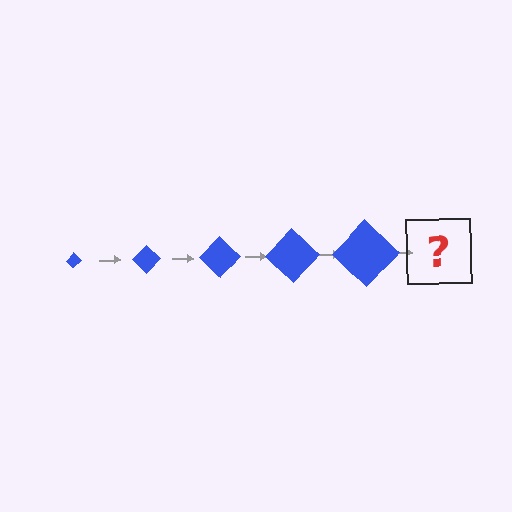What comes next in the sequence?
The next element should be a blue diamond, larger than the previous one.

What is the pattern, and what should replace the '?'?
The pattern is that the diamond gets progressively larger each step. The '?' should be a blue diamond, larger than the previous one.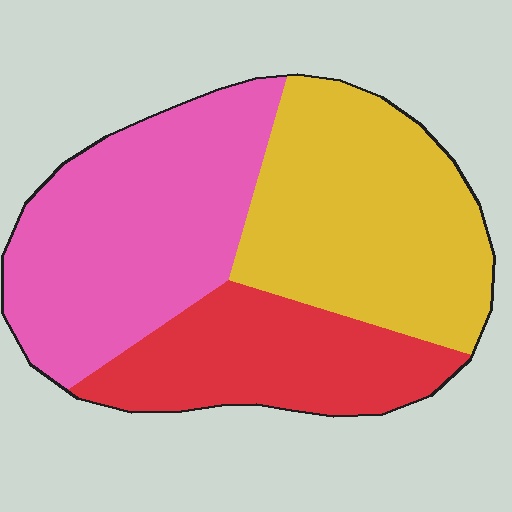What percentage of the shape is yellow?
Yellow covers about 35% of the shape.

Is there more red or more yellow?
Yellow.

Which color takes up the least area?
Red, at roughly 25%.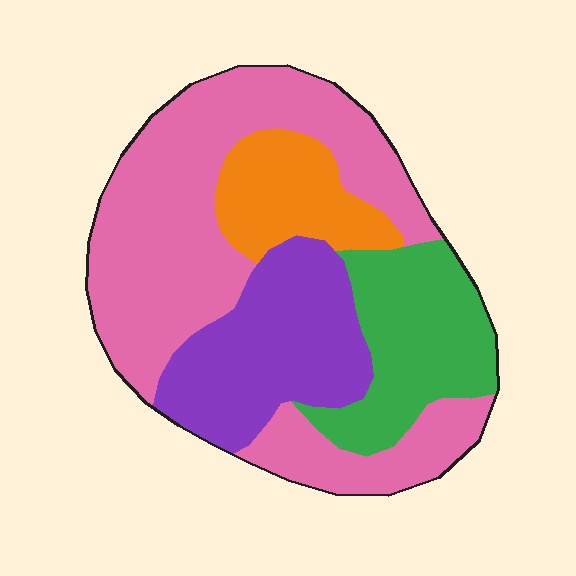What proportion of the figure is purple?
Purple takes up about one fifth (1/5) of the figure.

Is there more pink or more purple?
Pink.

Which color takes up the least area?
Orange, at roughly 10%.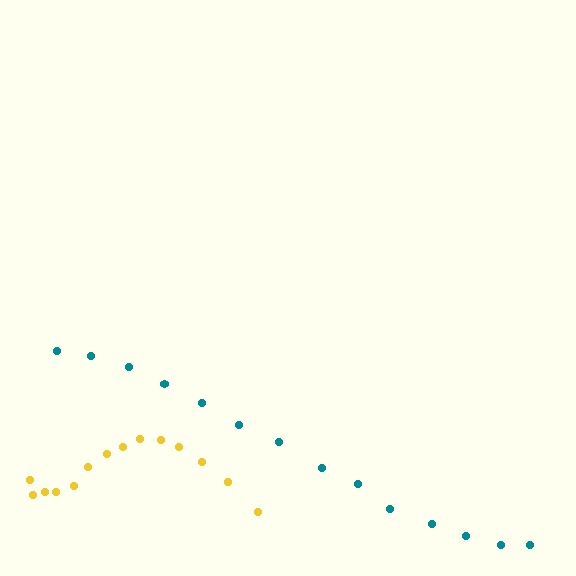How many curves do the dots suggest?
There are 2 distinct paths.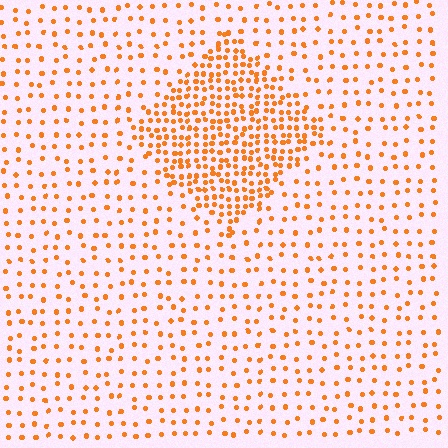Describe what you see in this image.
The image contains small orange elements arranged at two different densities. A diamond-shaped region is visible where the elements are more densely packed than the surrounding area.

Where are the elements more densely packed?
The elements are more densely packed inside the diamond boundary.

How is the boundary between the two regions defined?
The boundary is defined by a change in element density (approximately 2.6x ratio). All elements are the same color, size, and shape.